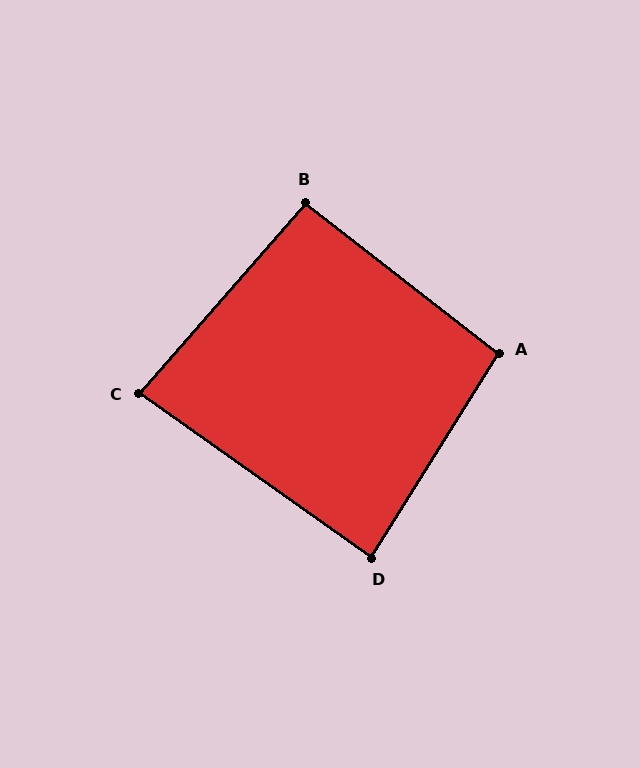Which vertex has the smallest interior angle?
C, at approximately 84 degrees.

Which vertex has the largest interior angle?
A, at approximately 96 degrees.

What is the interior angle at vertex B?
Approximately 93 degrees (approximately right).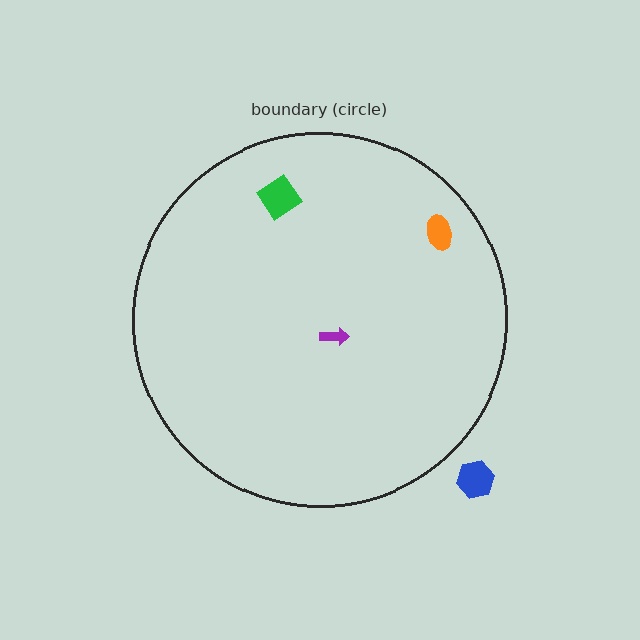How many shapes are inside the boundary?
3 inside, 1 outside.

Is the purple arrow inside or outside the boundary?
Inside.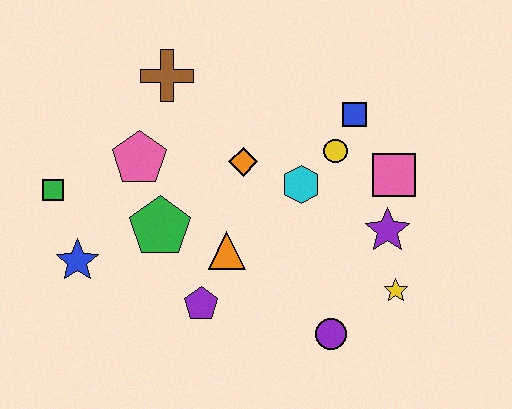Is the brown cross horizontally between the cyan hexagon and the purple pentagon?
No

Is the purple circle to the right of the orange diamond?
Yes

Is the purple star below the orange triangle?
No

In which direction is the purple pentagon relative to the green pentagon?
The purple pentagon is below the green pentagon.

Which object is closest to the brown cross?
The pink pentagon is closest to the brown cross.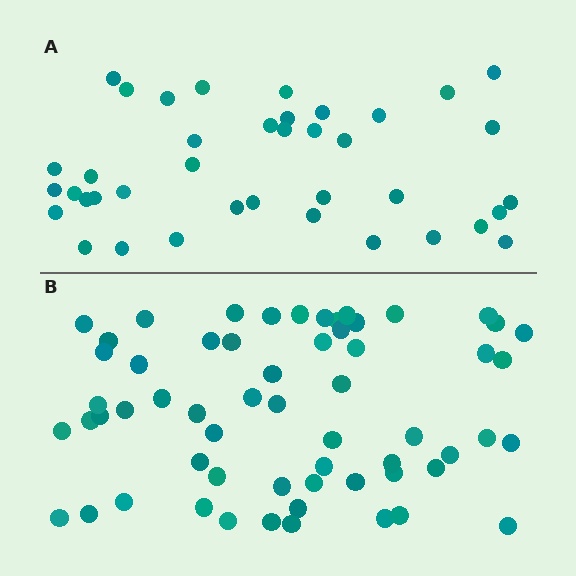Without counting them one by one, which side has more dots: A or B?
Region B (the bottom region) has more dots.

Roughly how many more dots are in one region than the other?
Region B has approximately 20 more dots than region A.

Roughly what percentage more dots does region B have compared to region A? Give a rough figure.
About 55% more.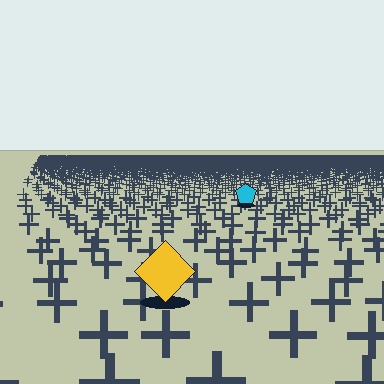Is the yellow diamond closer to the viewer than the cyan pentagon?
Yes. The yellow diamond is closer — you can tell from the texture gradient: the ground texture is coarser near it.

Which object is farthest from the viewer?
The cyan pentagon is farthest from the viewer. It appears smaller and the ground texture around it is denser.